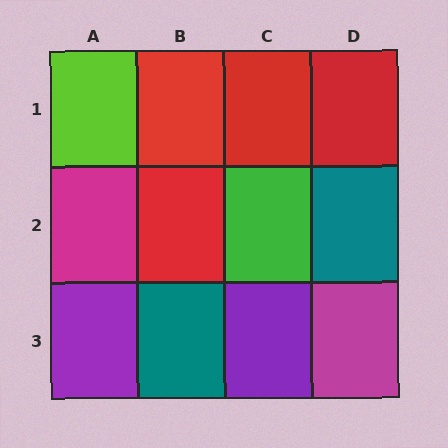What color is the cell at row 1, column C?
Red.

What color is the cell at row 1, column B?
Red.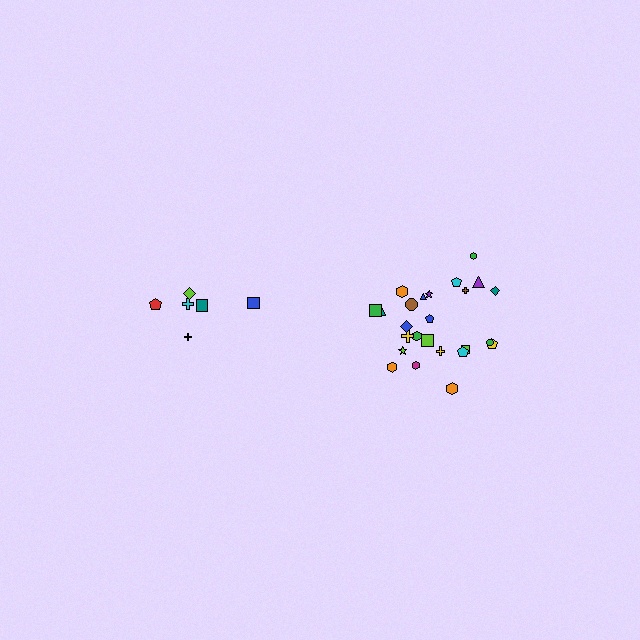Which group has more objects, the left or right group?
The right group.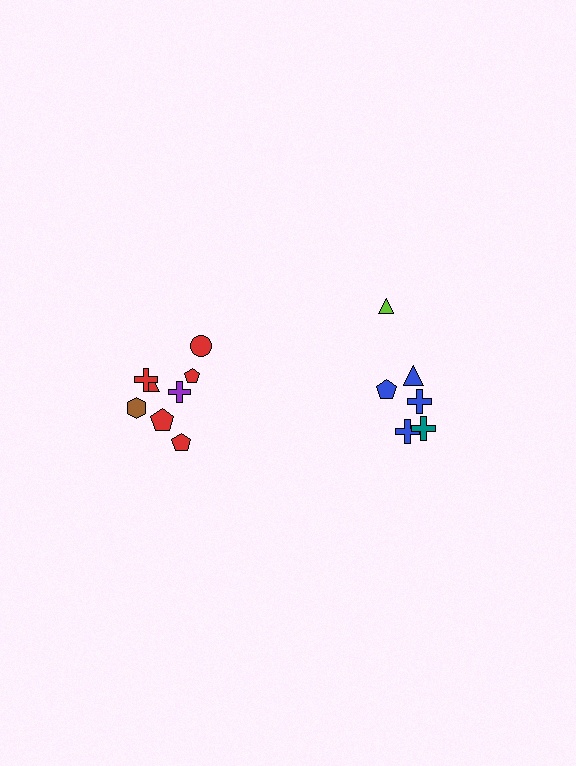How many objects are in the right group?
There are 6 objects.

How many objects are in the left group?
There are 8 objects.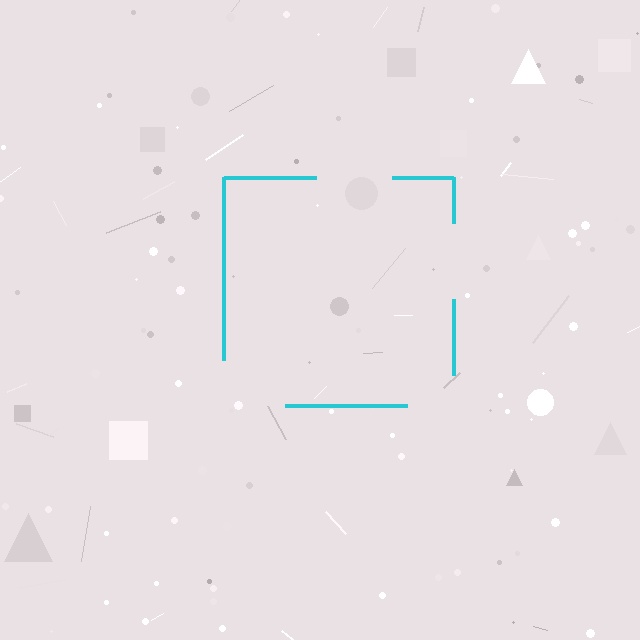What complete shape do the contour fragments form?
The contour fragments form a square.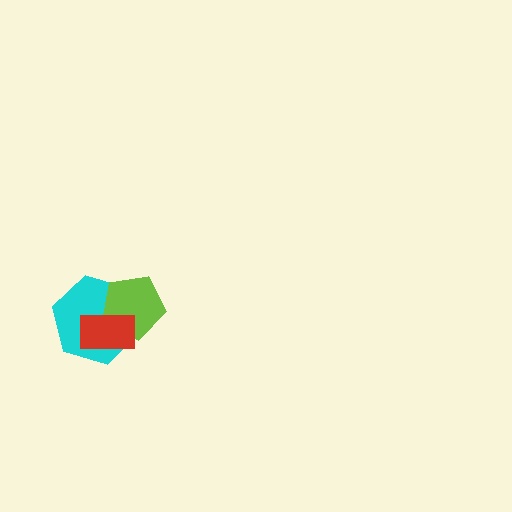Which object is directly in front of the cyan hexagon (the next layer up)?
The lime pentagon is directly in front of the cyan hexagon.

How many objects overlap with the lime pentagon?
2 objects overlap with the lime pentagon.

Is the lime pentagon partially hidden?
Yes, it is partially covered by another shape.